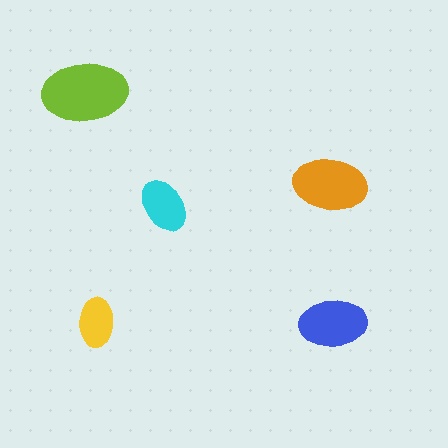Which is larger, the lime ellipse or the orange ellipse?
The lime one.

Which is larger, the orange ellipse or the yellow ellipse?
The orange one.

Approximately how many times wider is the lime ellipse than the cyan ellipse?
About 1.5 times wider.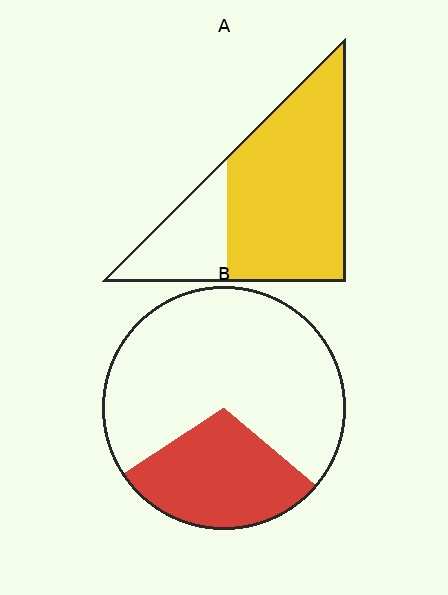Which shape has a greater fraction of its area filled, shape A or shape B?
Shape A.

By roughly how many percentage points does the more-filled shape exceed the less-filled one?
By roughly 45 percentage points (A over B).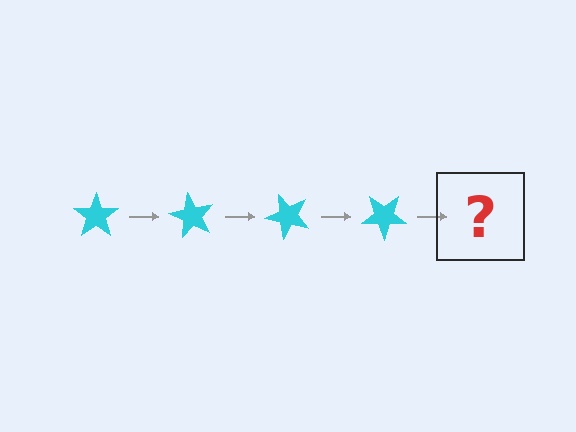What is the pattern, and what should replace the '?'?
The pattern is that the star rotates 60 degrees each step. The '?' should be a cyan star rotated 240 degrees.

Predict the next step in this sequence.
The next step is a cyan star rotated 240 degrees.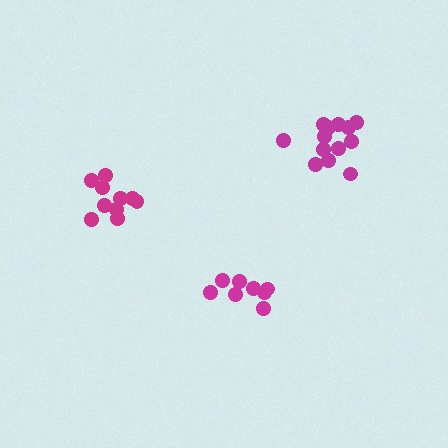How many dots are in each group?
Group 1: 8 dots, Group 2: 13 dots, Group 3: 10 dots (31 total).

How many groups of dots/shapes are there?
There are 3 groups.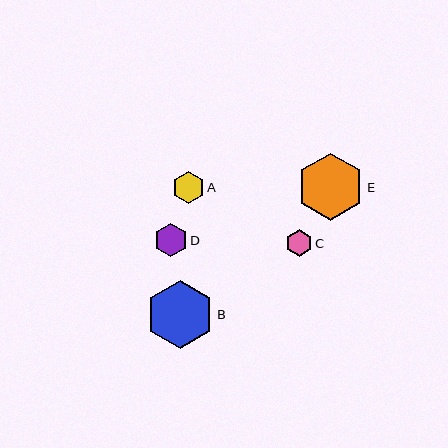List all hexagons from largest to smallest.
From largest to smallest: B, E, D, A, C.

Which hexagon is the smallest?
Hexagon C is the smallest with a size of approximately 26 pixels.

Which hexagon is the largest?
Hexagon B is the largest with a size of approximately 68 pixels.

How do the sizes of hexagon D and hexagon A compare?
Hexagon D and hexagon A are approximately the same size.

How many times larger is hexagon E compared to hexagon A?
Hexagon E is approximately 2.1 times the size of hexagon A.